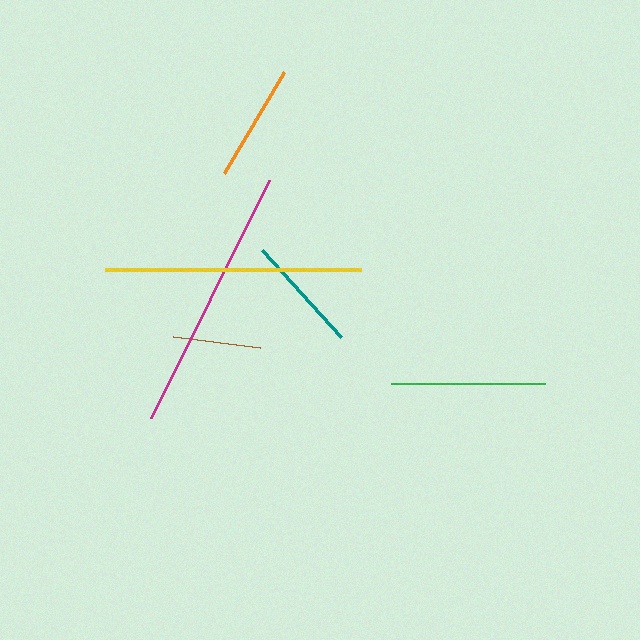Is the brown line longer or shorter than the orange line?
The orange line is longer than the brown line.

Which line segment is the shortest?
The brown line is the shortest at approximately 88 pixels.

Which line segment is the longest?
The magenta line is the longest at approximately 266 pixels.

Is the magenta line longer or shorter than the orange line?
The magenta line is longer than the orange line.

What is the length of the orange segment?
The orange segment is approximately 117 pixels long.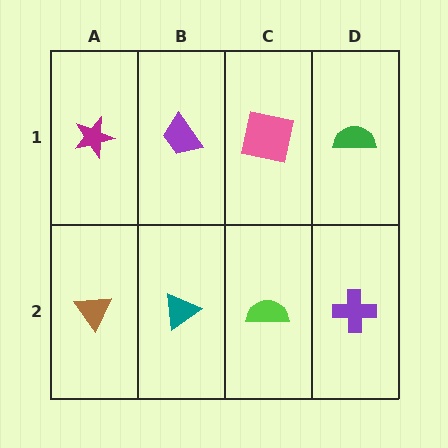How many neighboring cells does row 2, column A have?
2.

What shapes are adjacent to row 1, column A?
A brown triangle (row 2, column A), a purple trapezoid (row 1, column B).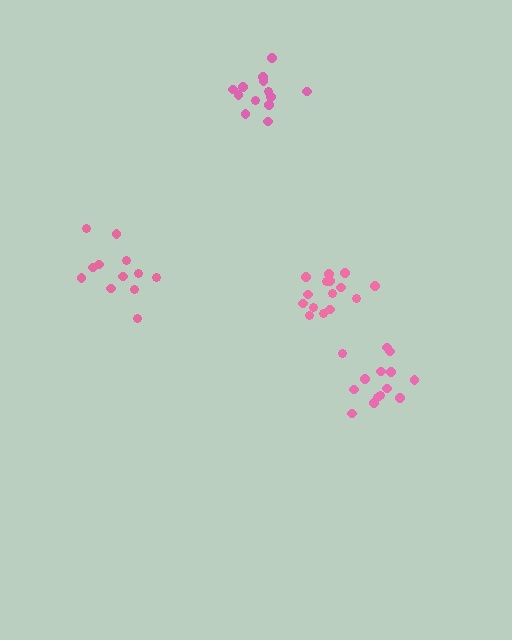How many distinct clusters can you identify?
There are 4 distinct clusters.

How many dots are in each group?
Group 1: 15 dots, Group 2: 14 dots, Group 3: 13 dots, Group 4: 12 dots (54 total).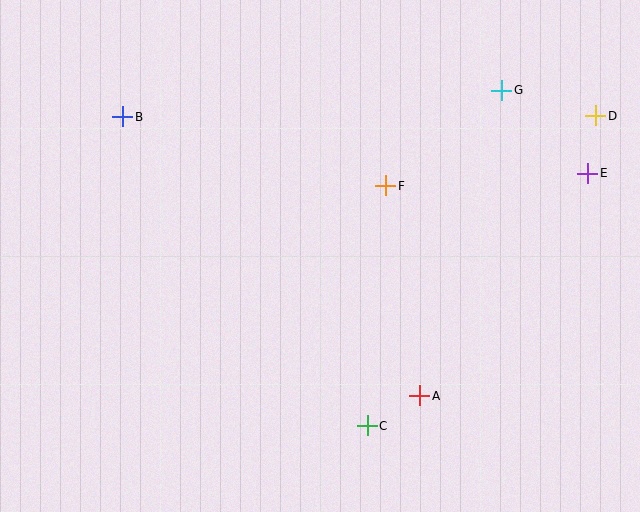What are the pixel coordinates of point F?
Point F is at (386, 186).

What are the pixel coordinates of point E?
Point E is at (588, 173).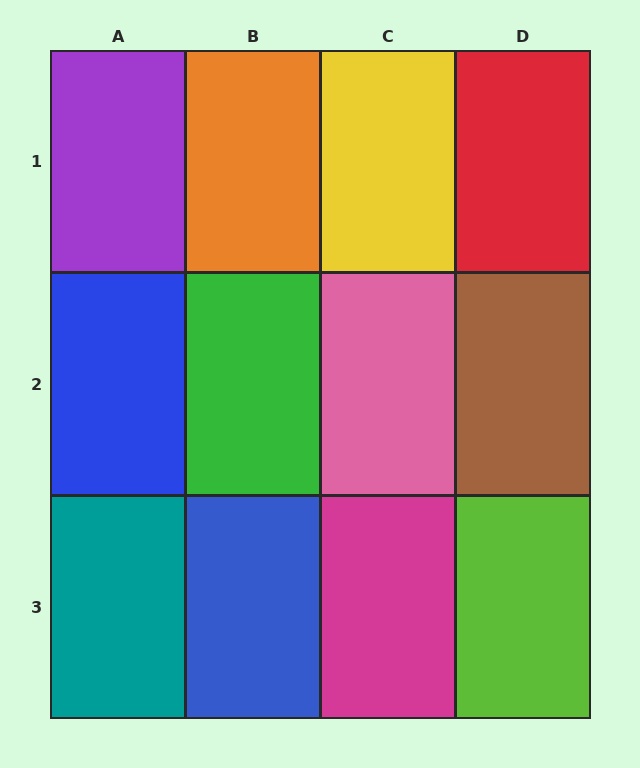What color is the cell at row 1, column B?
Orange.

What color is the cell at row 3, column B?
Blue.